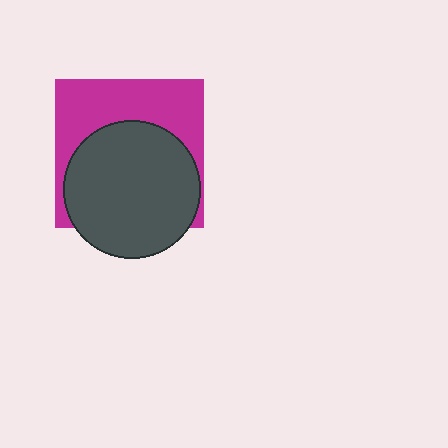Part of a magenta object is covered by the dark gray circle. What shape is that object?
It is a square.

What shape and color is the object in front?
The object in front is a dark gray circle.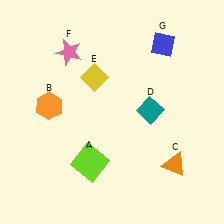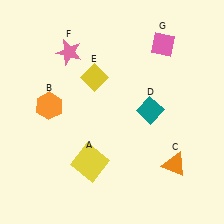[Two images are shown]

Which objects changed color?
A changed from lime to yellow. G changed from blue to pink.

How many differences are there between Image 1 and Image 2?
There are 2 differences between the two images.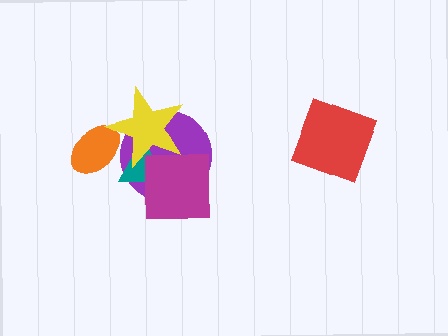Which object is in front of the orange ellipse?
The yellow star is in front of the orange ellipse.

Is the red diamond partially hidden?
No, no other shape covers it.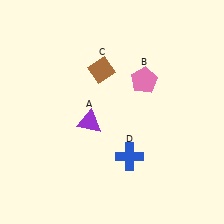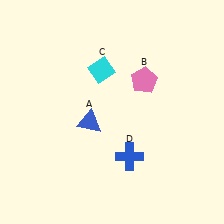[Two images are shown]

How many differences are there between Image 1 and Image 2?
There are 2 differences between the two images.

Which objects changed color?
A changed from purple to blue. C changed from brown to cyan.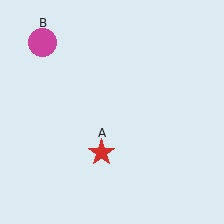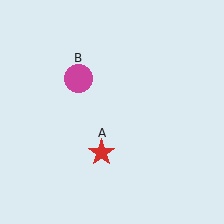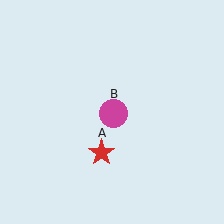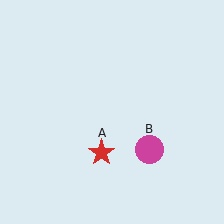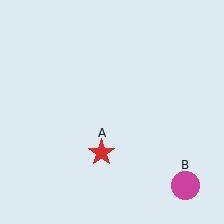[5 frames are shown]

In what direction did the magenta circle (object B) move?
The magenta circle (object B) moved down and to the right.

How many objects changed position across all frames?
1 object changed position: magenta circle (object B).